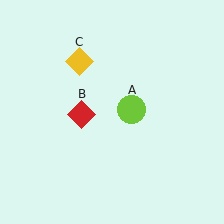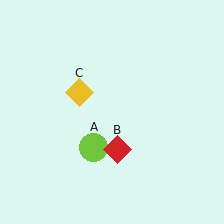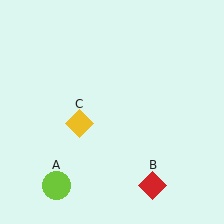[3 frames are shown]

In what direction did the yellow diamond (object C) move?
The yellow diamond (object C) moved down.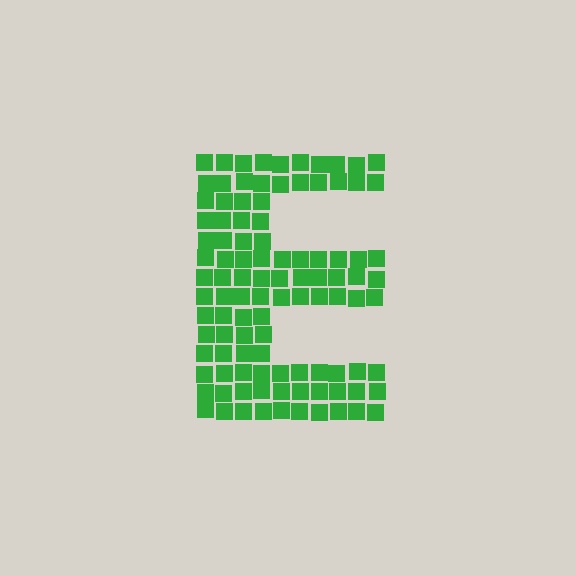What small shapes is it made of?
It is made of small squares.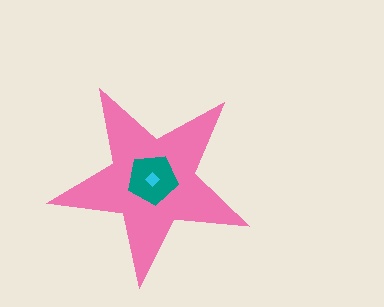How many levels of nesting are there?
3.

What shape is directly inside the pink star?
The teal pentagon.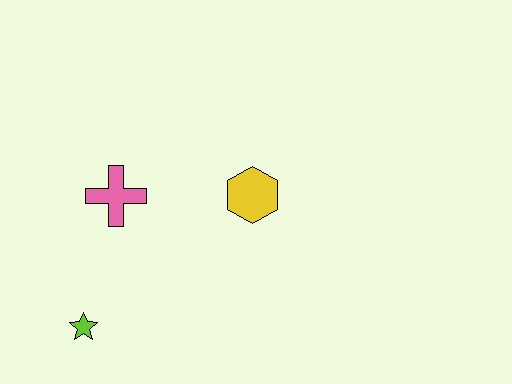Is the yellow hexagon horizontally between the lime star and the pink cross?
No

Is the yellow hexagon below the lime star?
No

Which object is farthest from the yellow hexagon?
The lime star is farthest from the yellow hexagon.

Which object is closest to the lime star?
The pink cross is closest to the lime star.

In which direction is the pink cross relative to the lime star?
The pink cross is above the lime star.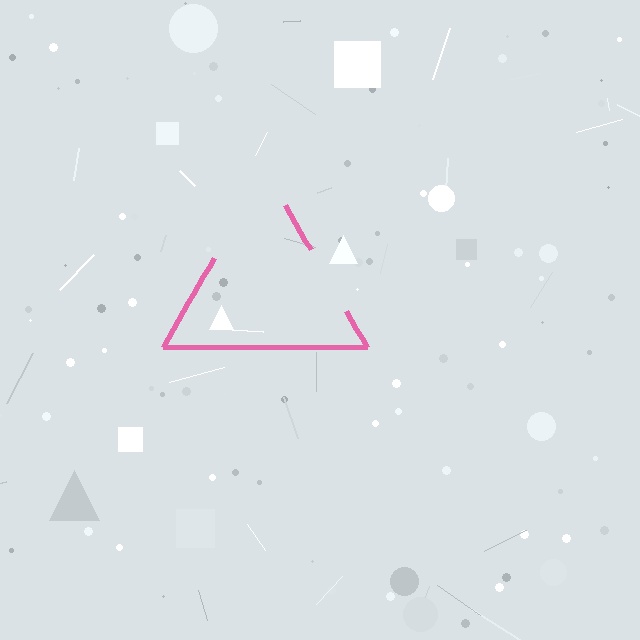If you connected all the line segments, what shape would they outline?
They would outline a triangle.